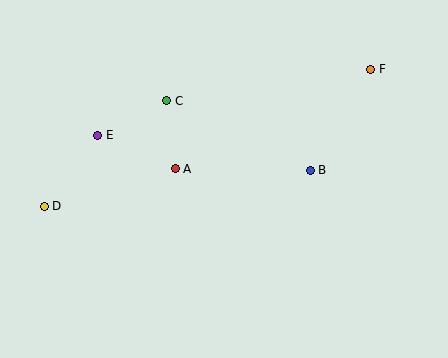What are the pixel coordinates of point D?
Point D is at (44, 206).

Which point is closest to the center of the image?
Point A at (175, 169) is closest to the center.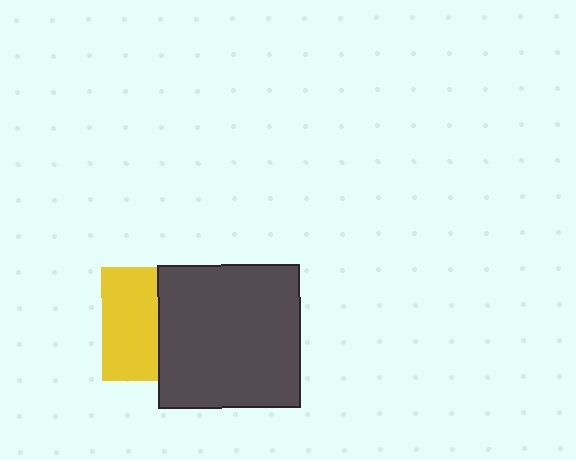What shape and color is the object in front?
The object in front is a dark gray square.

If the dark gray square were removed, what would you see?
You would see the complete yellow square.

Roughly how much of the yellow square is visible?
About half of it is visible (roughly 49%).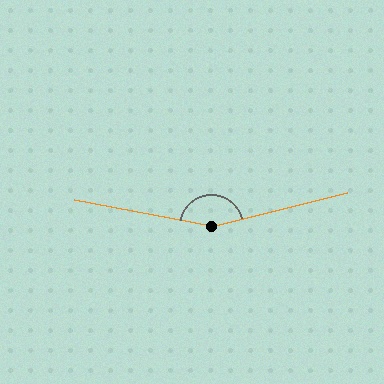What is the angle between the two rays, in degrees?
Approximately 156 degrees.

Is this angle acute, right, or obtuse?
It is obtuse.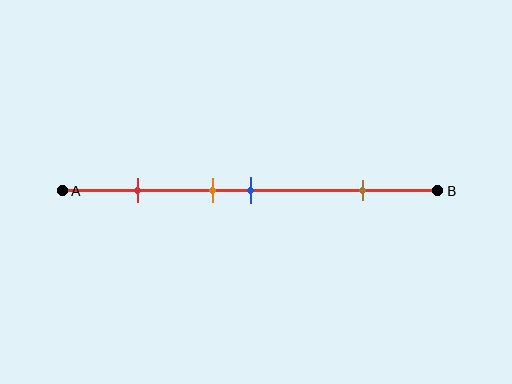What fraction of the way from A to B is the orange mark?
The orange mark is approximately 40% (0.4) of the way from A to B.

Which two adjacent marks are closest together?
The orange and blue marks are the closest adjacent pair.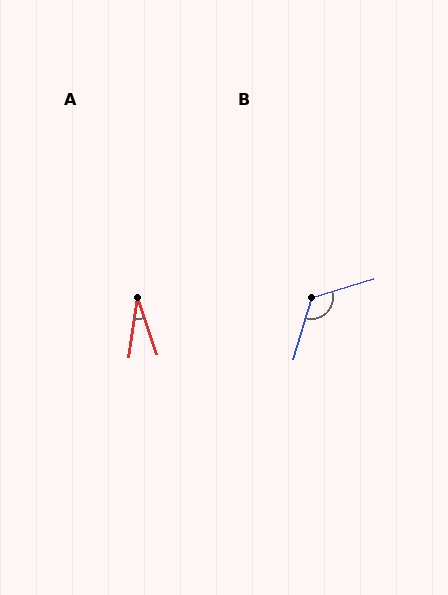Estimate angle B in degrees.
Approximately 124 degrees.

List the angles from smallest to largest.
A (27°), B (124°).